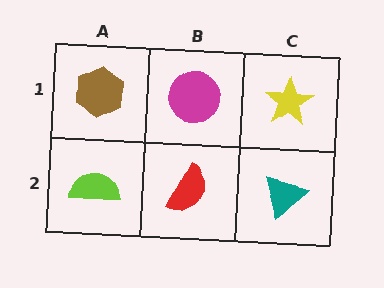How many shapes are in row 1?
3 shapes.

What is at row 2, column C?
A teal triangle.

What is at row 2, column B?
A red semicircle.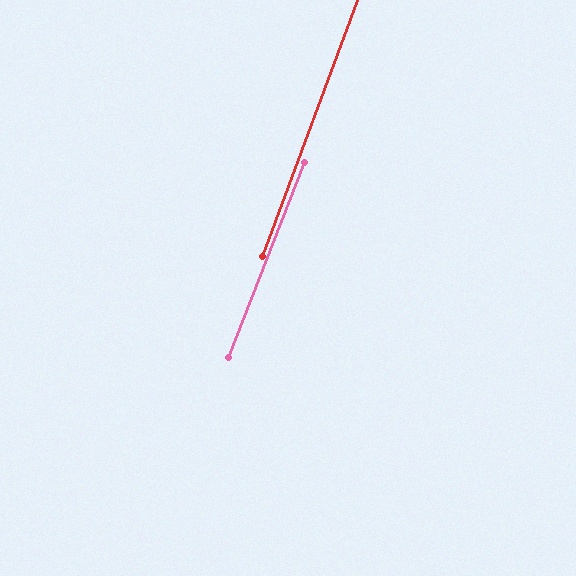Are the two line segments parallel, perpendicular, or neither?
Parallel — their directions differ by only 1.1°.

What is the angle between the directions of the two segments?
Approximately 1 degree.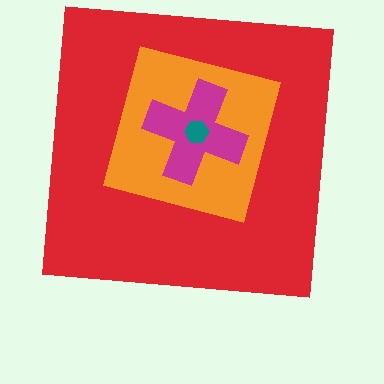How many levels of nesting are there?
4.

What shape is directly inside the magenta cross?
The teal hexagon.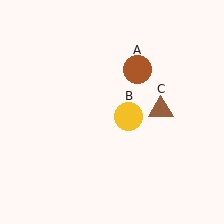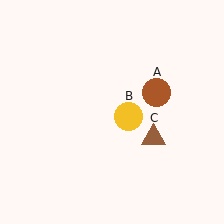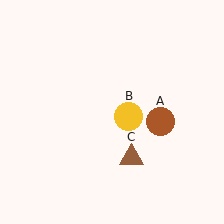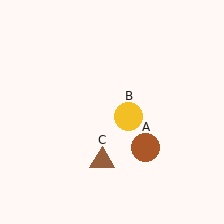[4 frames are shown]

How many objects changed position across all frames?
2 objects changed position: brown circle (object A), brown triangle (object C).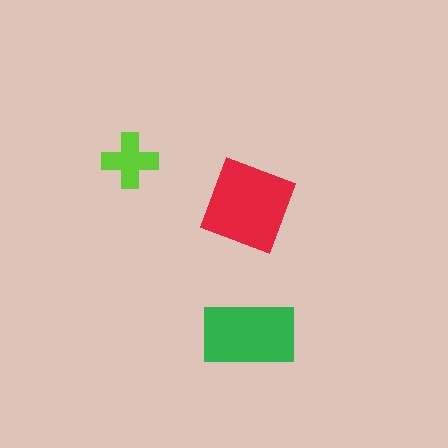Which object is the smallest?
The lime cross.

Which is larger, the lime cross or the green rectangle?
The green rectangle.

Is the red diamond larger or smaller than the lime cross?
Larger.